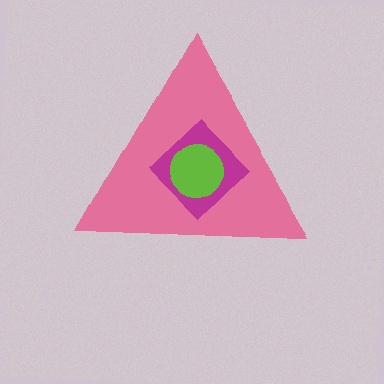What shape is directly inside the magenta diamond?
The lime circle.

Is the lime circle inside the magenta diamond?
Yes.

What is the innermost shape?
The lime circle.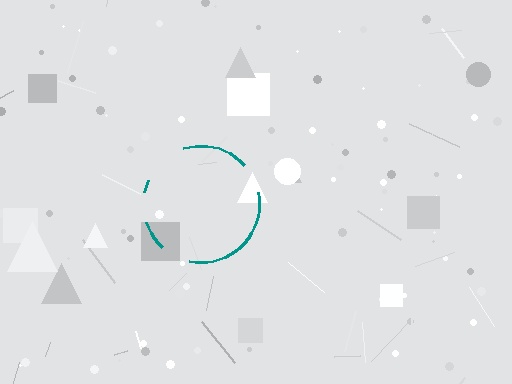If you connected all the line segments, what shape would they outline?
They would outline a circle.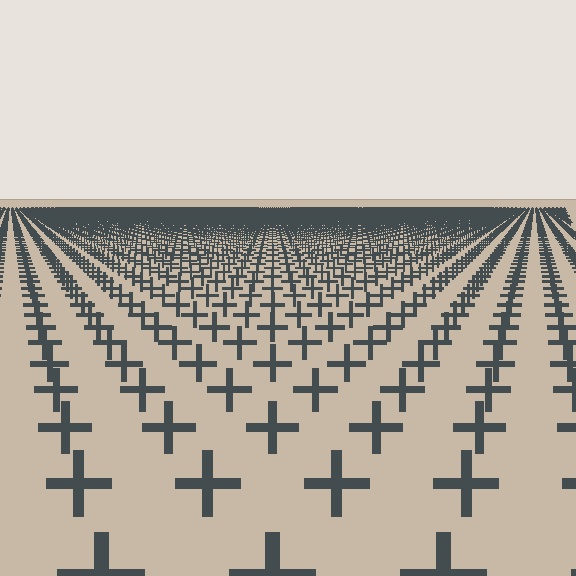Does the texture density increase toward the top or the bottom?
Density increases toward the top.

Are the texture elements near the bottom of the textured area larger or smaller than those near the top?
Larger. Near the bottom, elements are closer to the viewer and appear at a bigger on-screen size.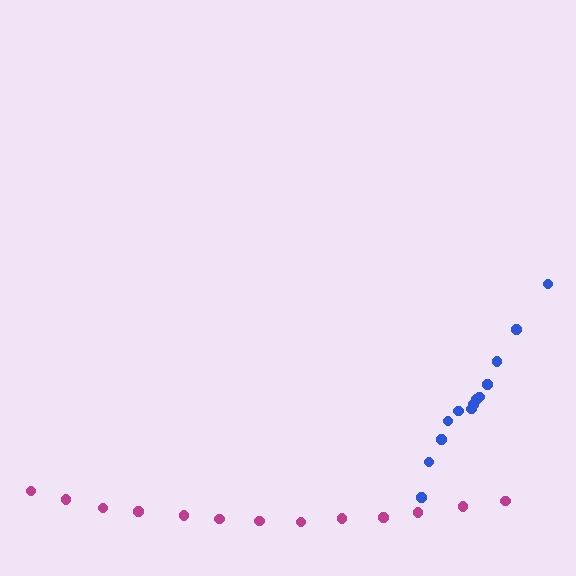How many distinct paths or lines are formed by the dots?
There are 2 distinct paths.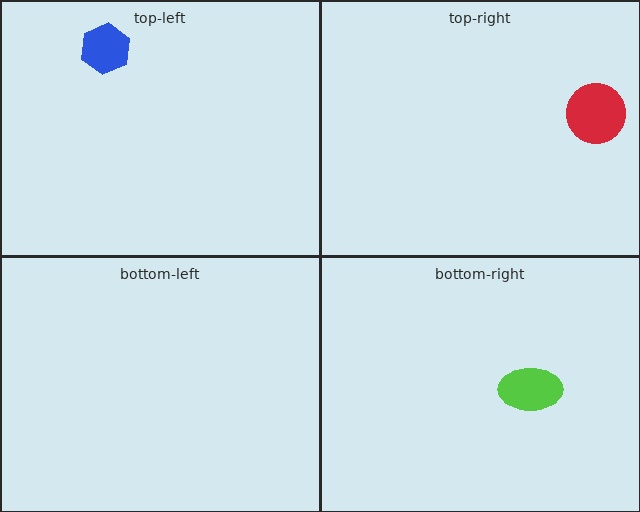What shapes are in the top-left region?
The blue hexagon.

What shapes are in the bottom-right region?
The lime ellipse.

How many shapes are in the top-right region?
1.